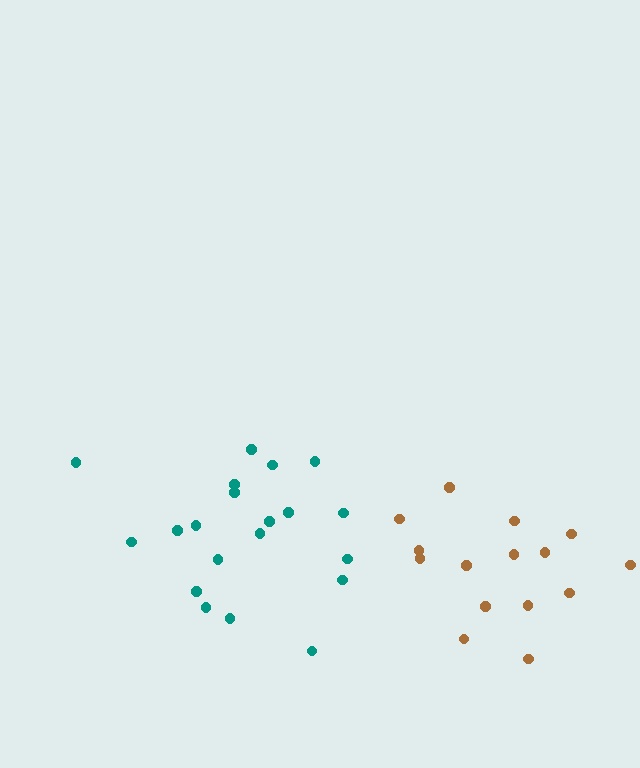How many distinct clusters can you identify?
There are 2 distinct clusters.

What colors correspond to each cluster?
The clusters are colored: teal, brown.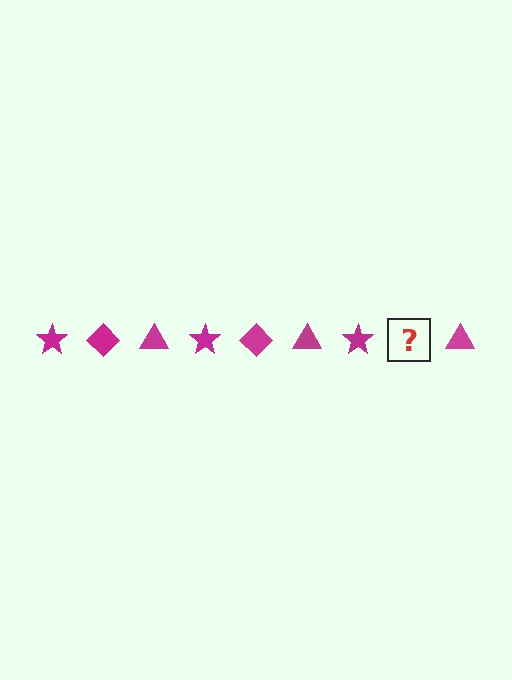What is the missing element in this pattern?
The missing element is a magenta diamond.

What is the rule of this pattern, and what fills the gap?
The rule is that the pattern cycles through star, diamond, triangle shapes in magenta. The gap should be filled with a magenta diamond.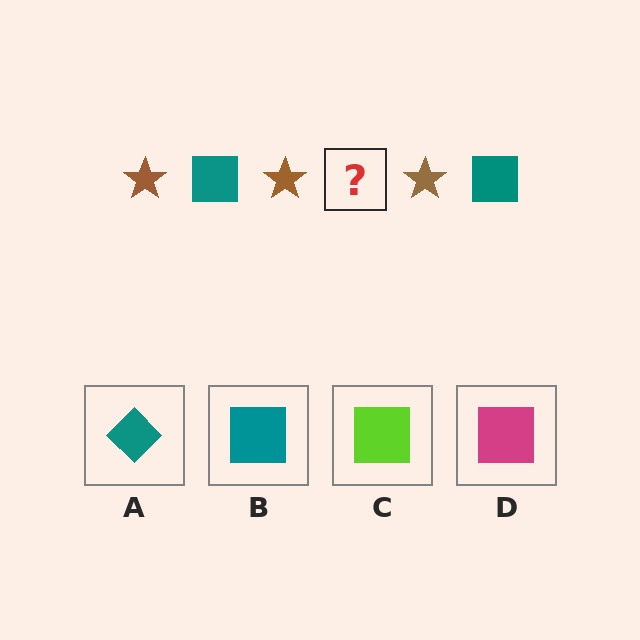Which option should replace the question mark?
Option B.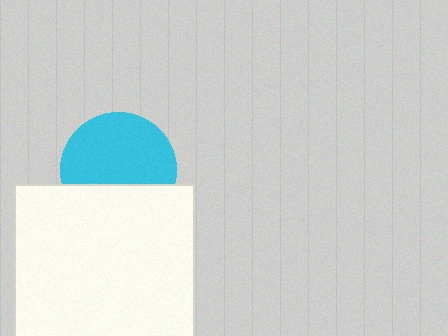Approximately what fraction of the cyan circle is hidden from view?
Roughly 35% of the cyan circle is hidden behind the white rectangle.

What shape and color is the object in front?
The object in front is a white rectangle.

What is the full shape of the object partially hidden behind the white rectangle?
The partially hidden object is a cyan circle.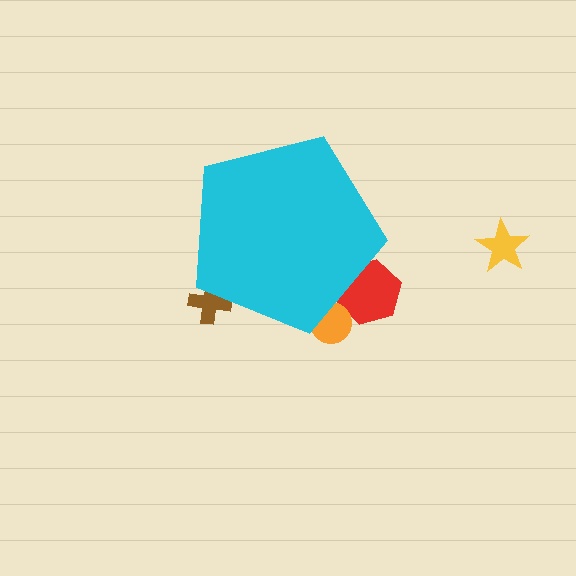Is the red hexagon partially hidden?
Yes, the red hexagon is partially hidden behind the cyan pentagon.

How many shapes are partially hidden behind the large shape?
3 shapes are partially hidden.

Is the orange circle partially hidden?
Yes, the orange circle is partially hidden behind the cyan pentagon.